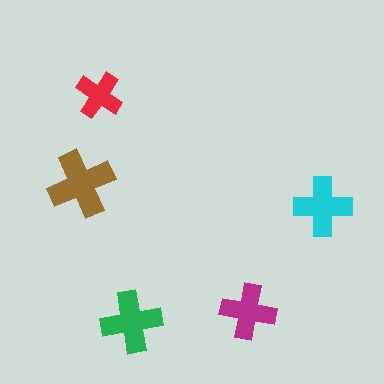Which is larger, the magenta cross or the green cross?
The green one.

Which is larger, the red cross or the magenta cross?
The magenta one.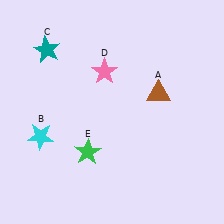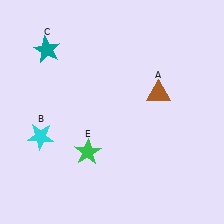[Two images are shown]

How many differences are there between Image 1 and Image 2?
There is 1 difference between the two images.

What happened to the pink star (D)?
The pink star (D) was removed in Image 2. It was in the top-left area of Image 1.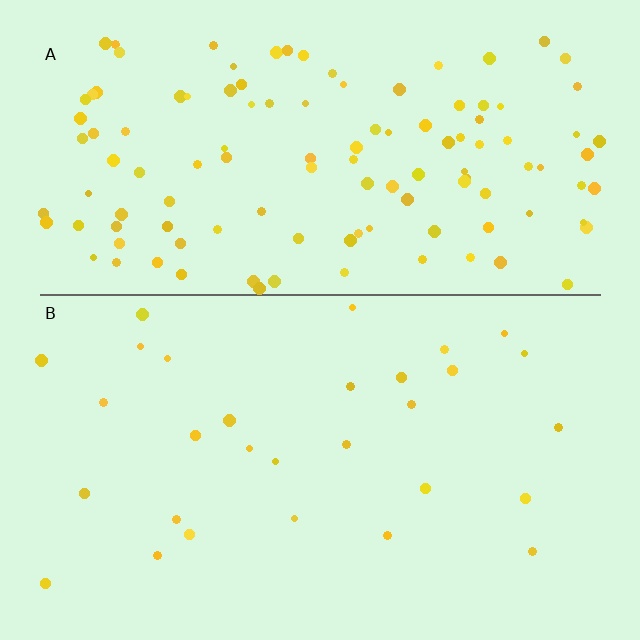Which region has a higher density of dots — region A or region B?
A (the top).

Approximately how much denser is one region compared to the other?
Approximately 4.1× — region A over region B.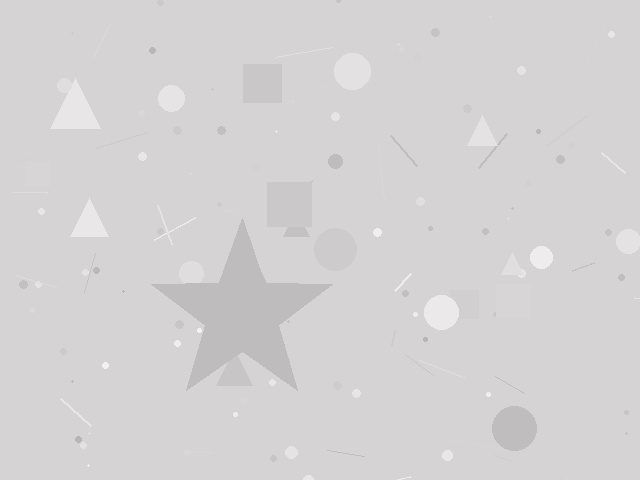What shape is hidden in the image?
A star is hidden in the image.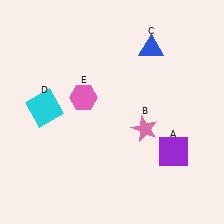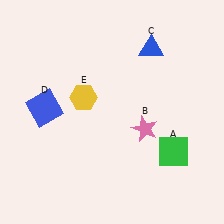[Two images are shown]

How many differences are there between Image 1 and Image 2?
There are 3 differences between the two images.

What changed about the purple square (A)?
In Image 1, A is purple. In Image 2, it changed to green.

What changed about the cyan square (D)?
In Image 1, D is cyan. In Image 2, it changed to blue.